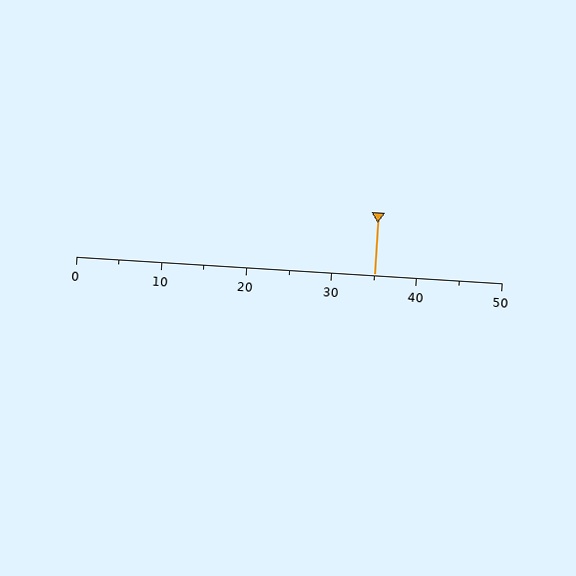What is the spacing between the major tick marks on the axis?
The major ticks are spaced 10 apart.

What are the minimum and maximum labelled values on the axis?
The axis runs from 0 to 50.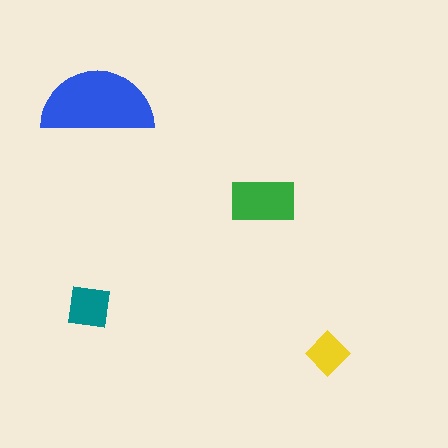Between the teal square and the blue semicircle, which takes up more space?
The blue semicircle.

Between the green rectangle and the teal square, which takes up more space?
The green rectangle.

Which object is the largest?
The blue semicircle.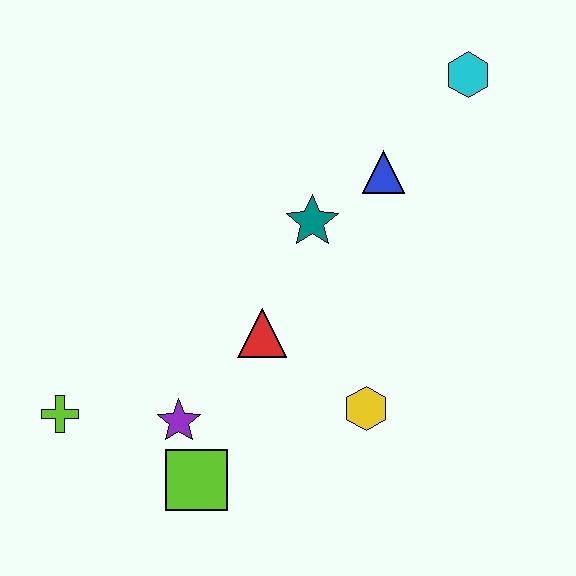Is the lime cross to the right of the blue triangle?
No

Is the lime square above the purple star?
No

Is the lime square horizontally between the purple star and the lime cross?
No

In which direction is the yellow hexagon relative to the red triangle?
The yellow hexagon is to the right of the red triangle.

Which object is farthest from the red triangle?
The cyan hexagon is farthest from the red triangle.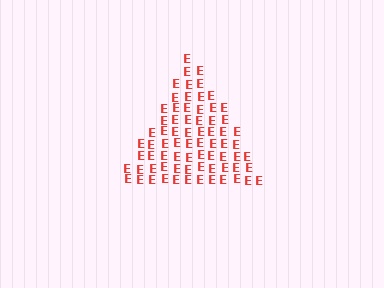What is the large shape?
The large shape is a triangle.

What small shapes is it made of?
It is made of small letter E's.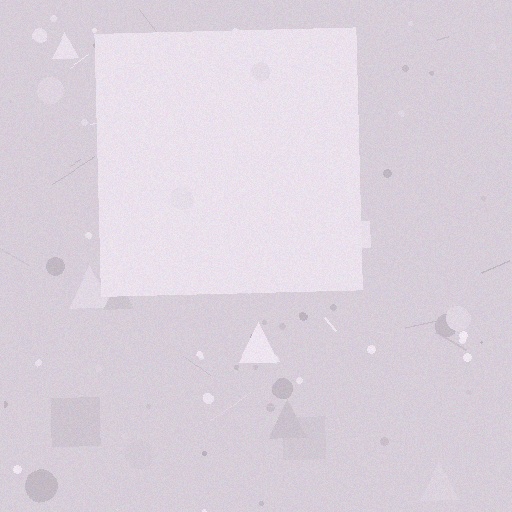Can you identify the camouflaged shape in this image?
The camouflaged shape is a square.